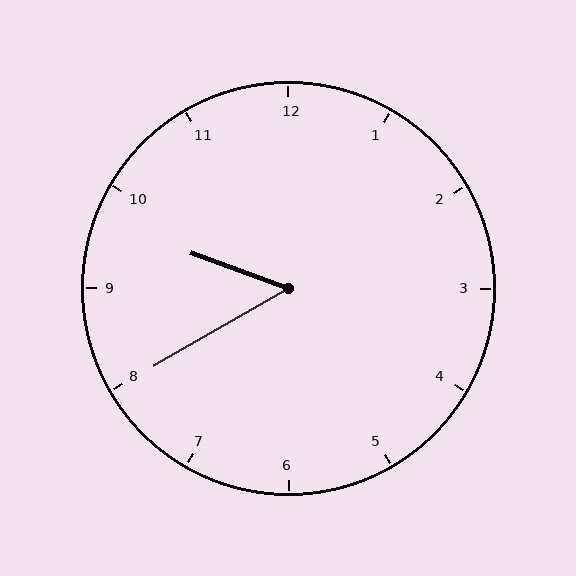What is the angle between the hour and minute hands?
Approximately 50 degrees.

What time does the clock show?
9:40.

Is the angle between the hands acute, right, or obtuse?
It is acute.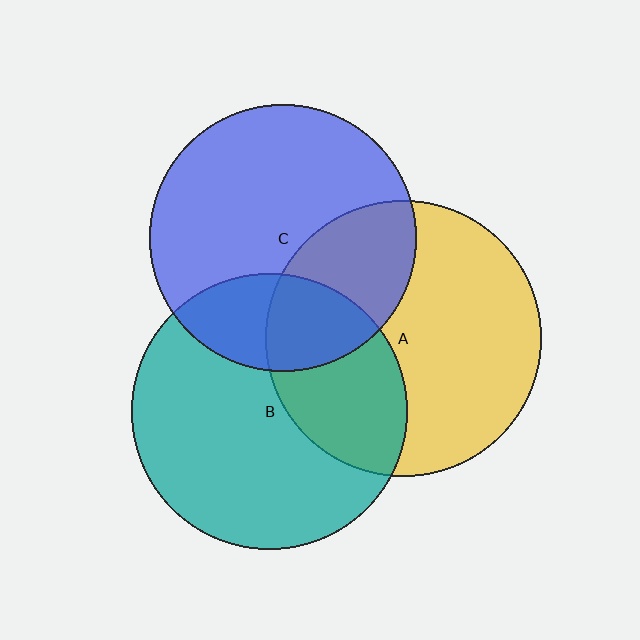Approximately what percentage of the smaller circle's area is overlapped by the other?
Approximately 35%.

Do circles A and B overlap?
Yes.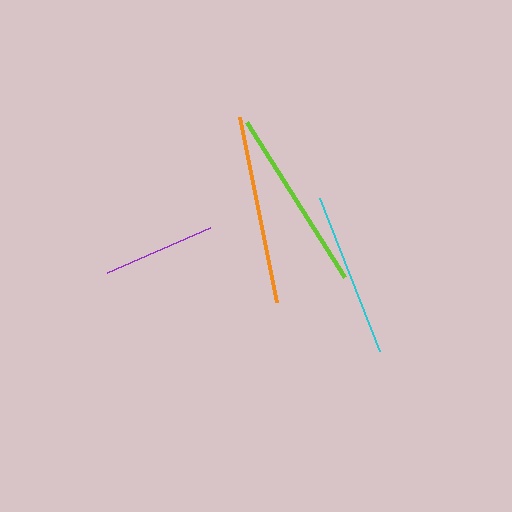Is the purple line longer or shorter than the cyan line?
The cyan line is longer than the purple line.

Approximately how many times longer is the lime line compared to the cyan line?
The lime line is approximately 1.1 times the length of the cyan line.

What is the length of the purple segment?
The purple segment is approximately 112 pixels long.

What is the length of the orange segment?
The orange segment is approximately 188 pixels long.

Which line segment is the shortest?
The purple line is the shortest at approximately 112 pixels.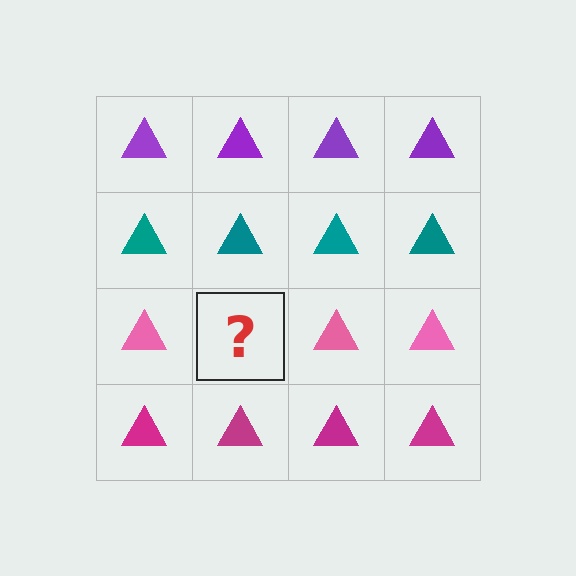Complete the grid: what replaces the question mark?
The question mark should be replaced with a pink triangle.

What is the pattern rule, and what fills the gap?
The rule is that each row has a consistent color. The gap should be filled with a pink triangle.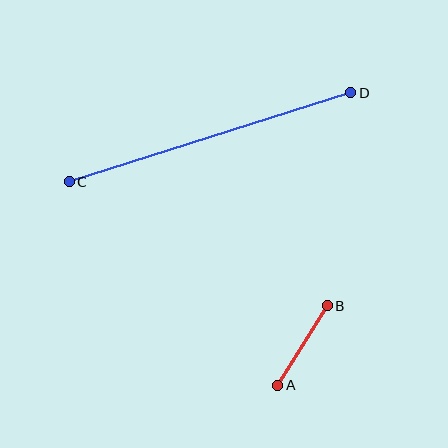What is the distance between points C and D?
The distance is approximately 295 pixels.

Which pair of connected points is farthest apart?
Points C and D are farthest apart.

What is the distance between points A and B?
The distance is approximately 94 pixels.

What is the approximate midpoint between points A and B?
The midpoint is at approximately (302, 346) pixels.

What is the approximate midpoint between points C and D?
The midpoint is at approximately (210, 137) pixels.